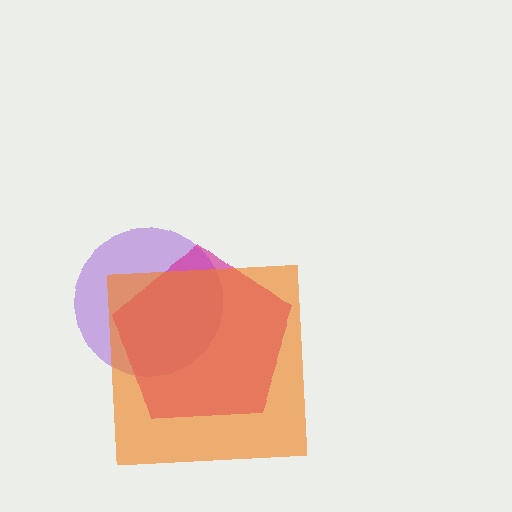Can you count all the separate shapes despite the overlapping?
Yes, there are 3 separate shapes.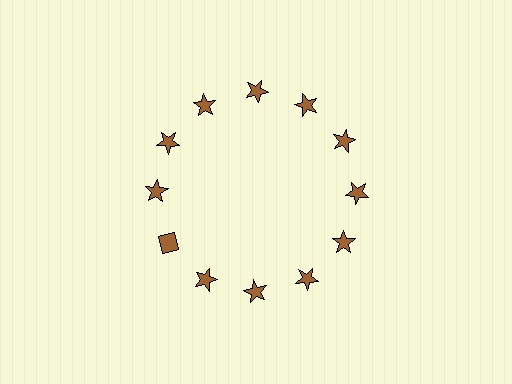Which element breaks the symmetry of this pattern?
The brown diamond at roughly the 8 o'clock position breaks the symmetry. All other shapes are brown stars.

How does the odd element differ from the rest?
It has a different shape: diamond instead of star.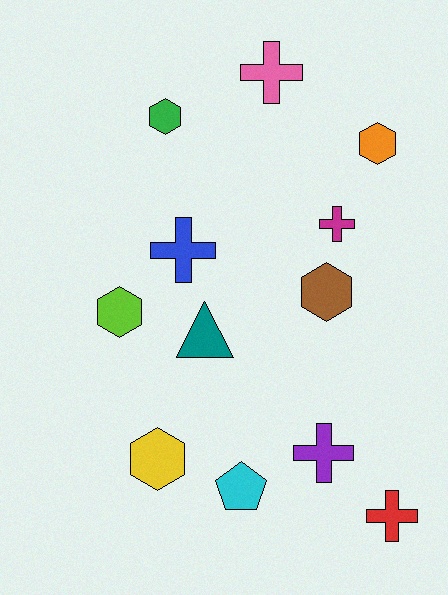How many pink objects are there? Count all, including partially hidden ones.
There is 1 pink object.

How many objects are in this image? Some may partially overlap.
There are 12 objects.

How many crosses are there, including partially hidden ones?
There are 5 crosses.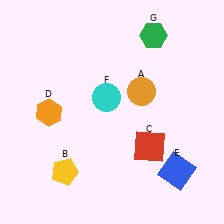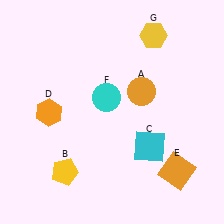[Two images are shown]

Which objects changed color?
C changed from red to cyan. E changed from blue to orange. G changed from green to yellow.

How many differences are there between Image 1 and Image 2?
There are 3 differences between the two images.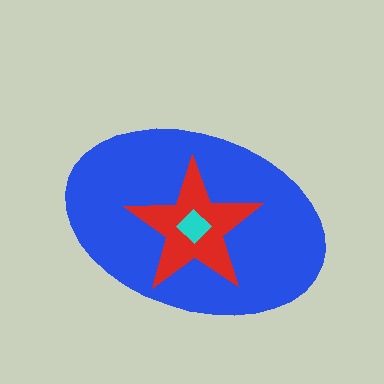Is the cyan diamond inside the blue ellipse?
Yes.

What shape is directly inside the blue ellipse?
The red star.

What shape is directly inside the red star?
The cyan diamond.